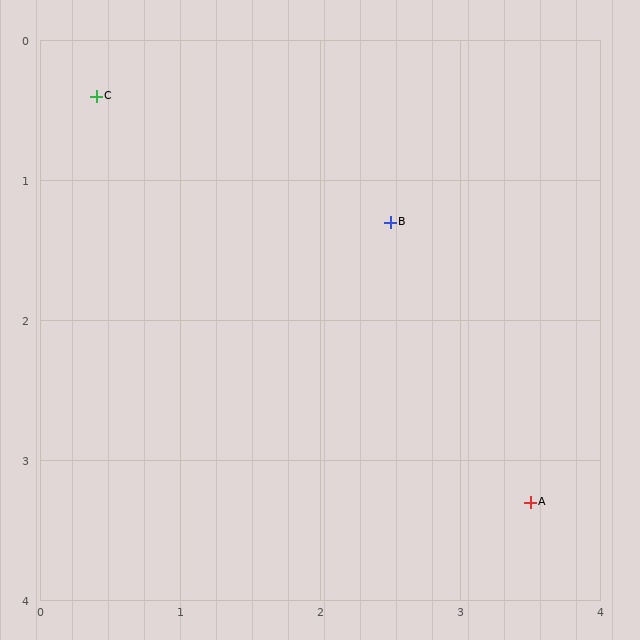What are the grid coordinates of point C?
Point C is at approximately (0.4, 0.4).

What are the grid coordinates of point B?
Point B is at approximately (2.5, 1.3).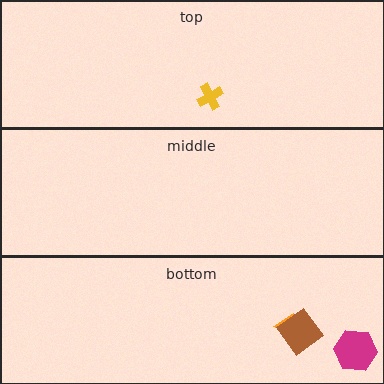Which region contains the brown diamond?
The bottom region.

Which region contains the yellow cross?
The top region.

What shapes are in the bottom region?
The orange triangle, the magenta hexagon, the brown diamond.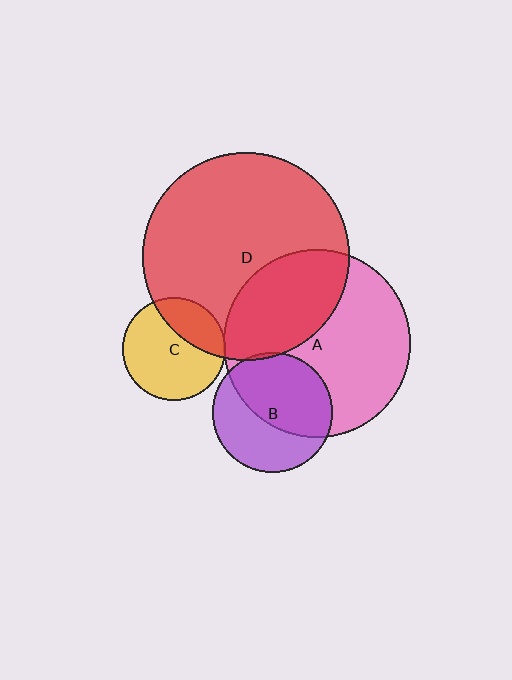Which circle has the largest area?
Circle D (red).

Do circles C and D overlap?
Yes.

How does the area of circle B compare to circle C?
Approximately 1.4 times.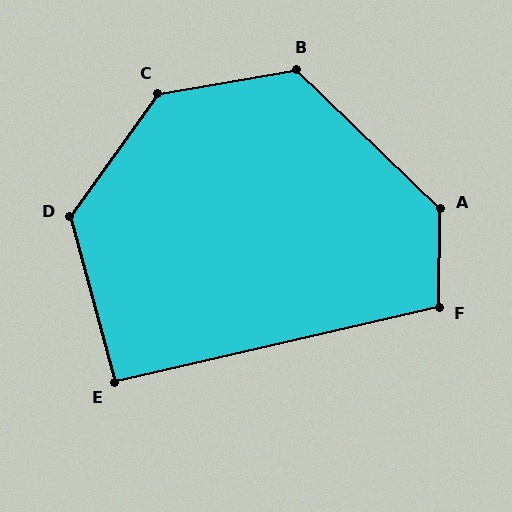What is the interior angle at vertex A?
Approximately 133 degrees (obtuse).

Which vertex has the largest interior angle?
C, at approximately 135 degrees.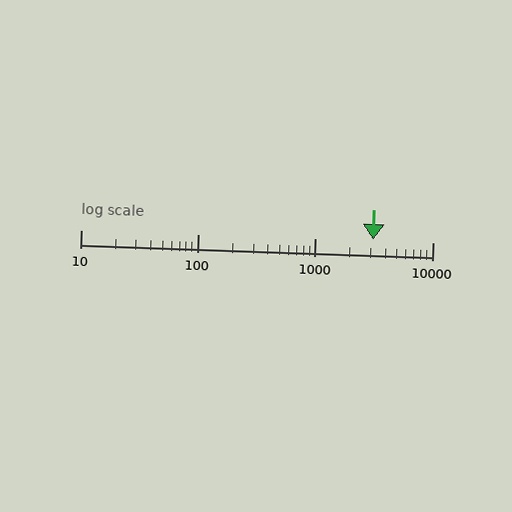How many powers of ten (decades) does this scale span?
The scale spans 3 decades, from 10 to 10000.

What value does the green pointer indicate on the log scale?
The pointer indicates approximately 3100.